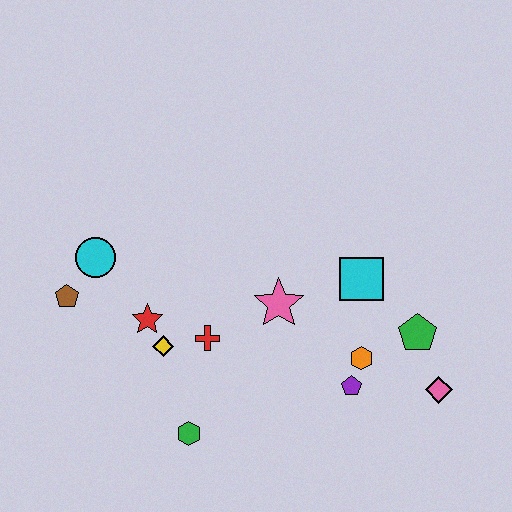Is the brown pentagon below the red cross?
No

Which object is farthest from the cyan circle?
The pink diamond is farthest from the cyan circle.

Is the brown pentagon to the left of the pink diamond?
Yes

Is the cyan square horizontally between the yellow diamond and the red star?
No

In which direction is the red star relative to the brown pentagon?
The red star is to the right of the brown pentagon.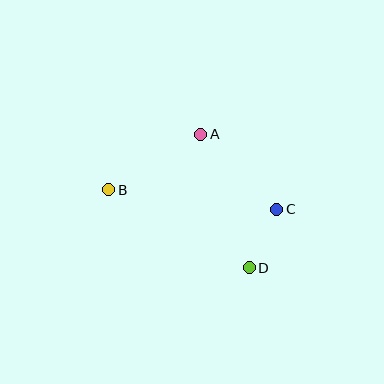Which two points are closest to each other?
Points C and D are closest to each other.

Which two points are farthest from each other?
Points B and C are farthest from each other.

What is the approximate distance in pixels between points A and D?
The distance between A and D is approximately 142 pixels.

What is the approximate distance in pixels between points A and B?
The distance between A and B is approximately 107 pixels.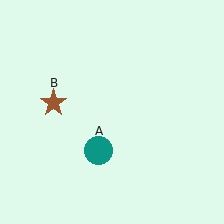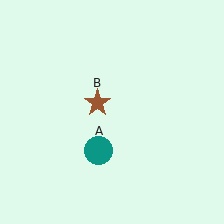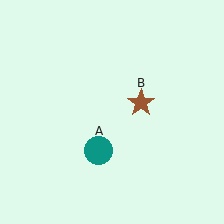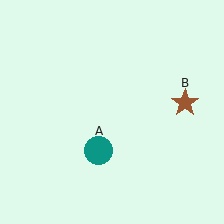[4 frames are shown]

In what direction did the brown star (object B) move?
The brown star (object B) moved right.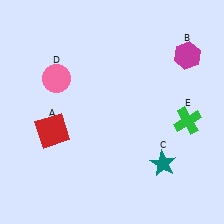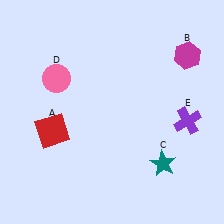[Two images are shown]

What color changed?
The cross (E) changed from green in Image 1 to purple in Image 2.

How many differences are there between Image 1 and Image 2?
There is 1 difference between the two images.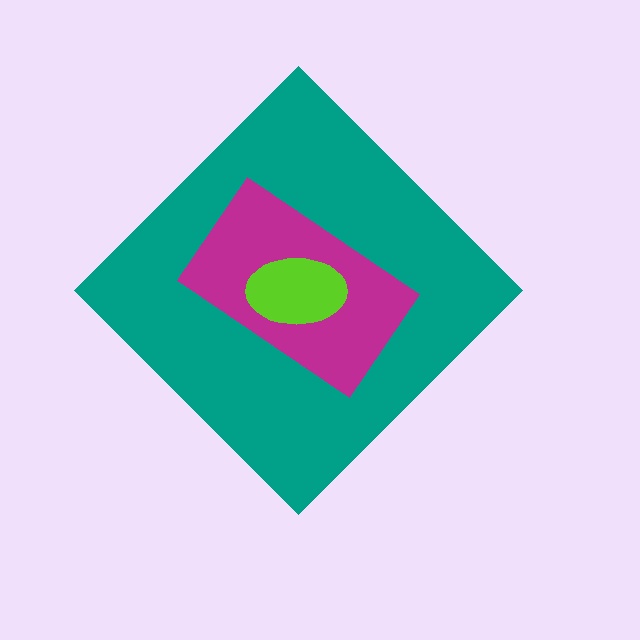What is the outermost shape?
The teal diamond.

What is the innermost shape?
The lime ellipse.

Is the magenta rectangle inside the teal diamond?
Yes.